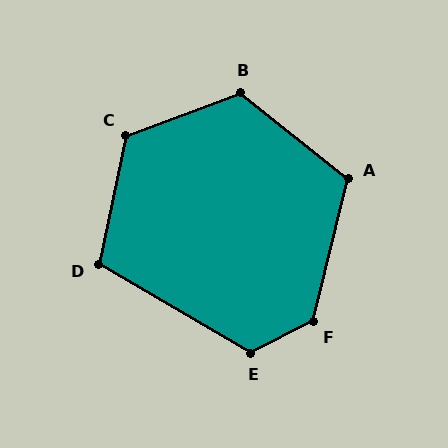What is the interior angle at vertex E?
Approximately 123 degrees (obtuse).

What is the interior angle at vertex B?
Approximately 121 degrees (obtuse).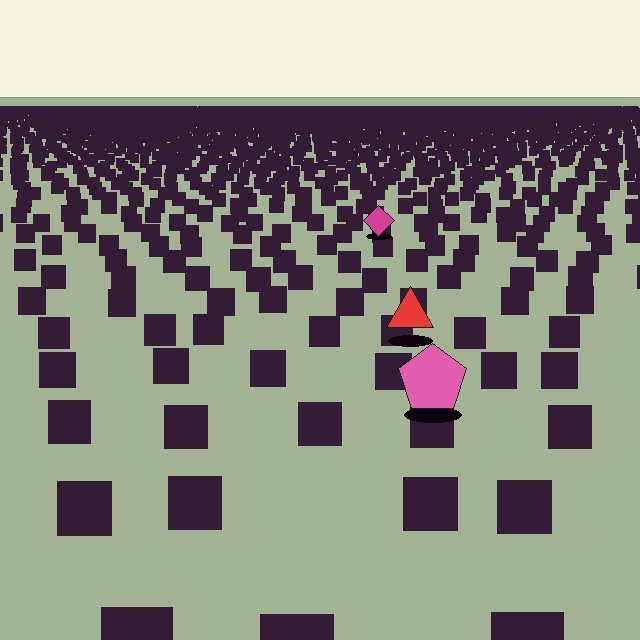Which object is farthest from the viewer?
The magenta diamond is farthest from the viewer. It appears smaller and the ground texture around it is denser.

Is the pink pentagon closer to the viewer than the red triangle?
Yes. The pink pentagon is closer — you can tell from the texture gradient: the ground texture is coarser near it.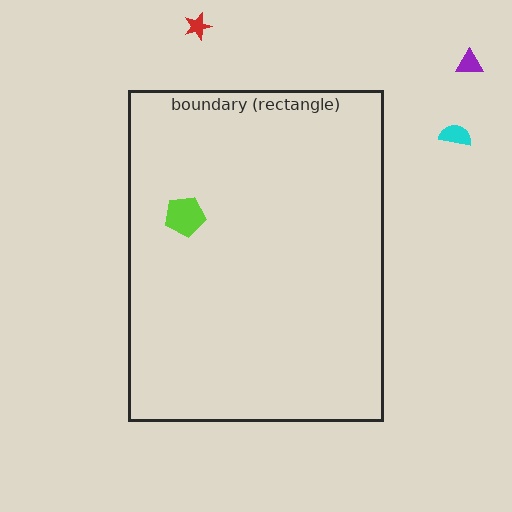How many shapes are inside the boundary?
1 inside, 3 outside.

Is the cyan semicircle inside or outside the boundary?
Outside.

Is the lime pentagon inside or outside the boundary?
Inside.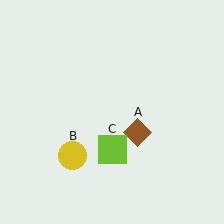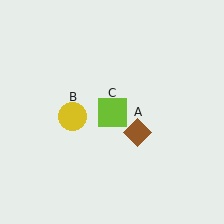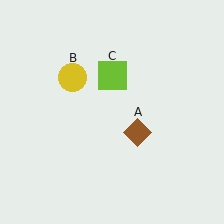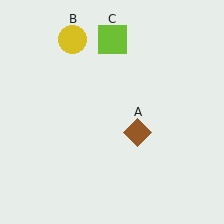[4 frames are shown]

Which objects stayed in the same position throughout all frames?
Brown diamond (object A) remained stationary.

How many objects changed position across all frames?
2 objects changed position: yellow circle (object B), lime square (object C).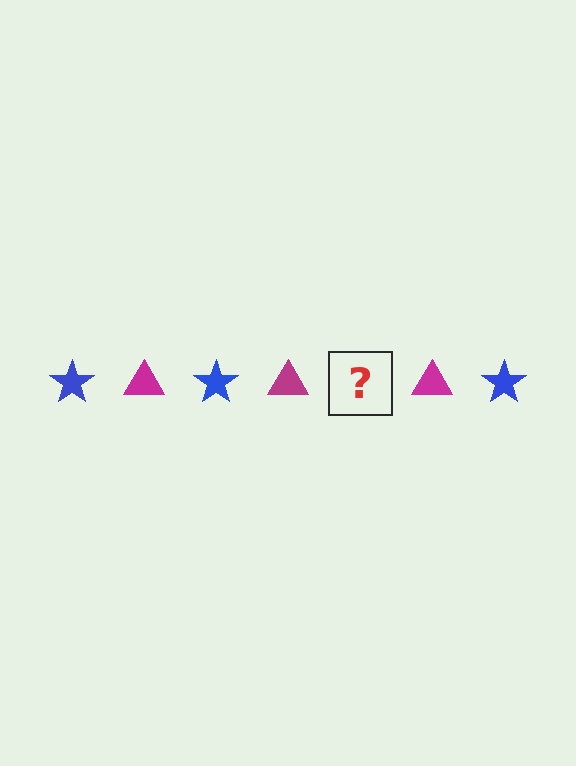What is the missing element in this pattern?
The missing element is a blue star.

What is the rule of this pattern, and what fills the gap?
The rule is that the pattern alternates between blue star and magenta triangle. The gap should be filled with a blue star.